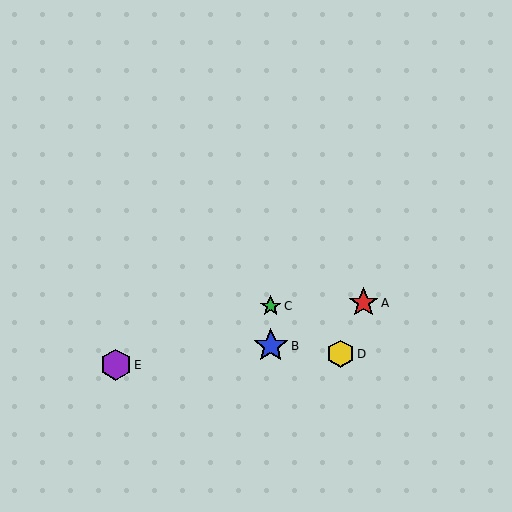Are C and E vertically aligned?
No, C is at x≈271 and E is at x≈116.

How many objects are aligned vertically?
2 objects (B, C) are aligned vertically.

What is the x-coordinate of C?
Object C is at x≈271.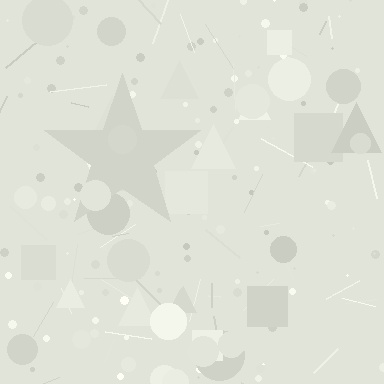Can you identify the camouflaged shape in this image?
The camouflaged shape is a star.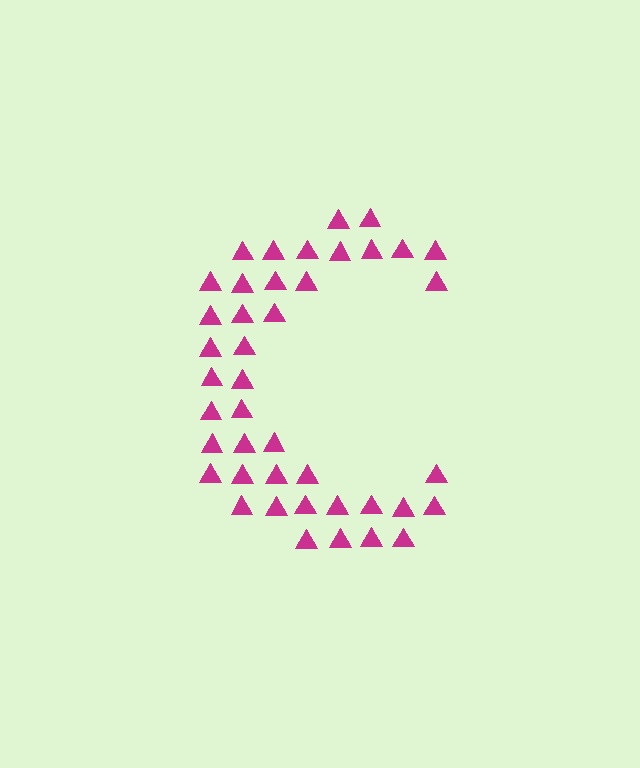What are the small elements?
The small elements are triangles.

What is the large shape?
The large shape is the letter C.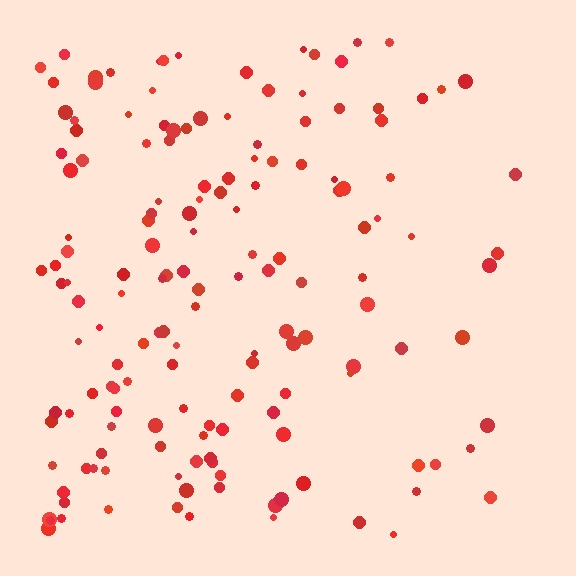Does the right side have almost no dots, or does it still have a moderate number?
Still a moderate number, just noticeably fewer than the left.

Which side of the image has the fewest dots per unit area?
The right.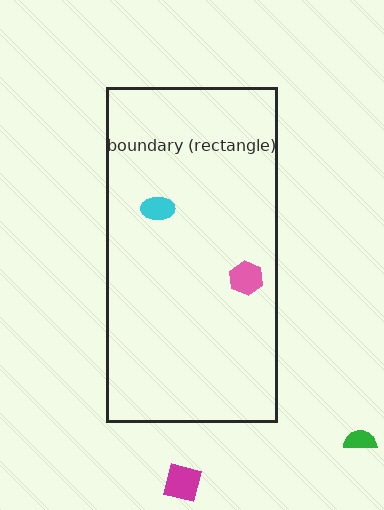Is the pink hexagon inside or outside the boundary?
Inside.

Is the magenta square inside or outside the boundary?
Outside.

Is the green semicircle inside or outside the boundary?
Outside.